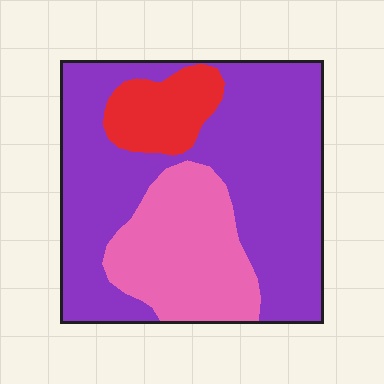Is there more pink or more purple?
Purple.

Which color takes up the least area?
Red, at roughly 10%.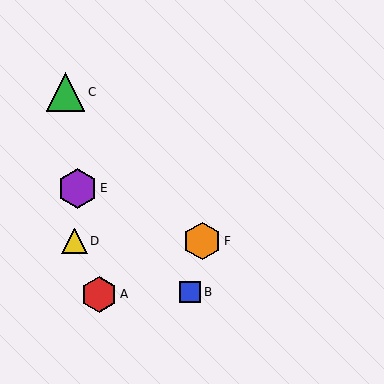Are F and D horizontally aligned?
Yes, both are at y≈241.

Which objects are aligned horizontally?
Objects D, F are aligned horizontally.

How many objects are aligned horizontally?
2 objects (D, F) are aligned horizontally.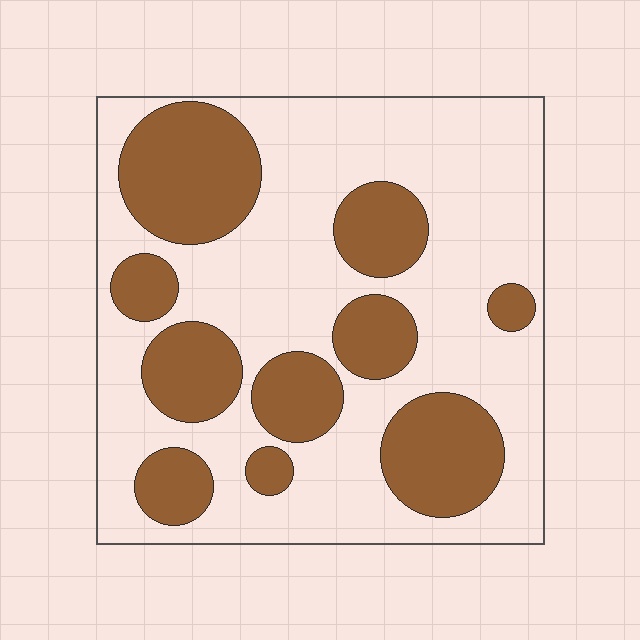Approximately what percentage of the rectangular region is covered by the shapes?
Approximately 35%.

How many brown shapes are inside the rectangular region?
10.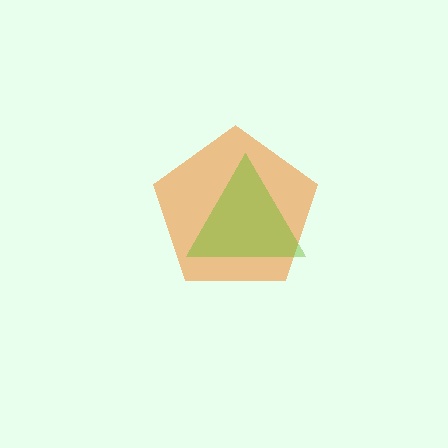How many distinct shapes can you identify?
There are 2 distinct shapes: an orange pentagon, a lime triangle.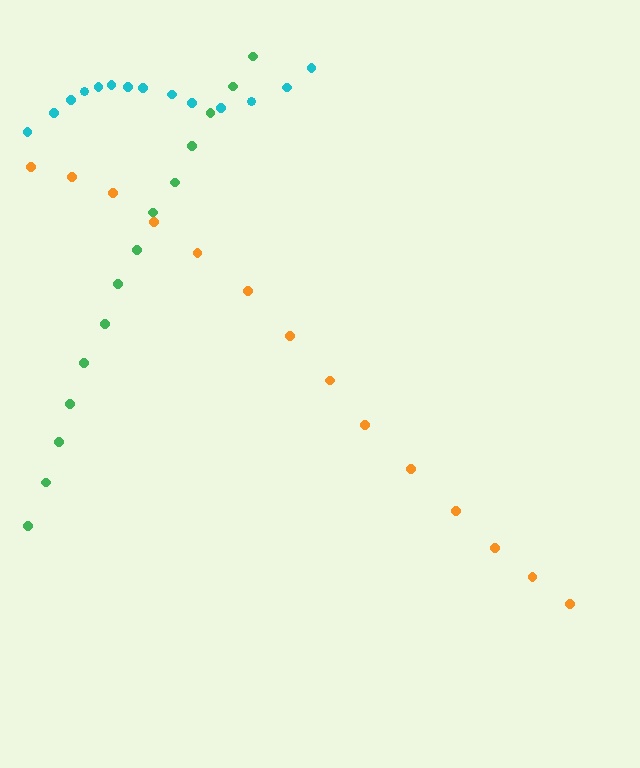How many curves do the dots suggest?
There are 3 distinct paths.